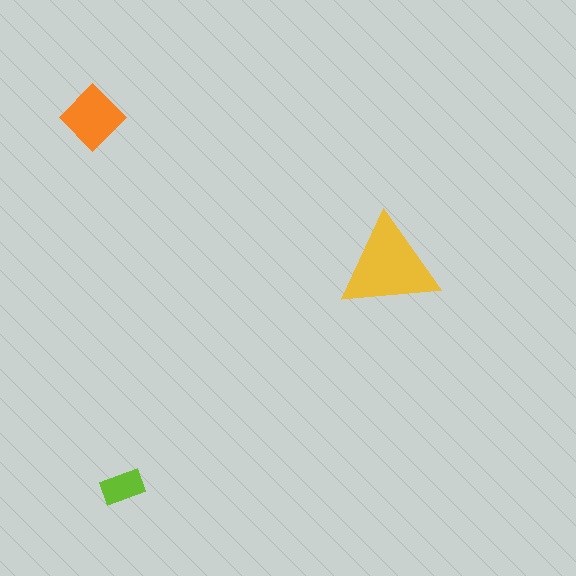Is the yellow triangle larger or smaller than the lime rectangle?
Larger.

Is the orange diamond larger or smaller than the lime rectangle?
Larger.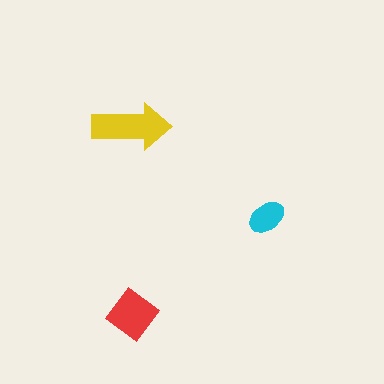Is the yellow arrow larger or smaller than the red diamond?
Larger.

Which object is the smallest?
The cyan ellipse.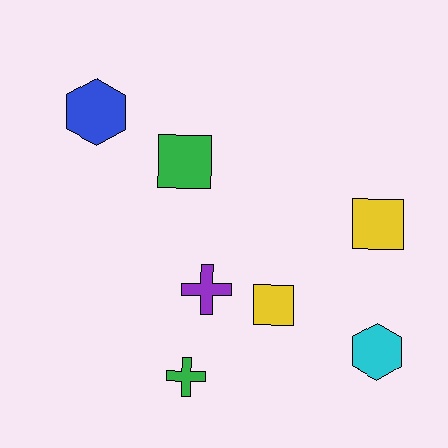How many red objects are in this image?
There are no red objects.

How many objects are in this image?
There are 7 objects.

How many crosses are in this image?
There are 2 crosses.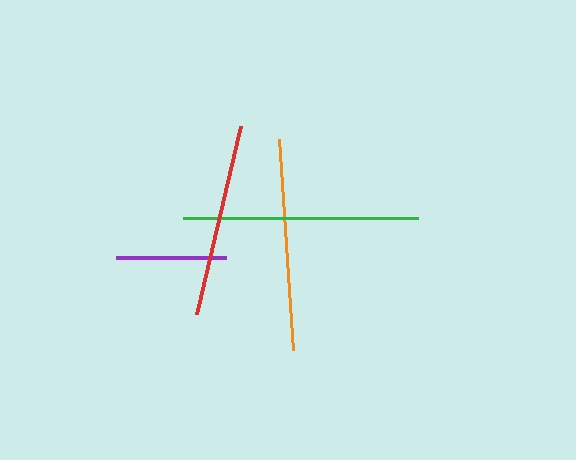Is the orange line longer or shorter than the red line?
The orange line is longer than the red line.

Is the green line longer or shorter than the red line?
The green line is longer than the red line.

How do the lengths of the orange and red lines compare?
The orange and red lines are approximately the same length.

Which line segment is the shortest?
The purple line is the shortest at approximately 110 pixels.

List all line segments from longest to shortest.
From longest to shortest: green, orange, red, purple.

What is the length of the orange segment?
The orange segment is approximately 211 pixels long.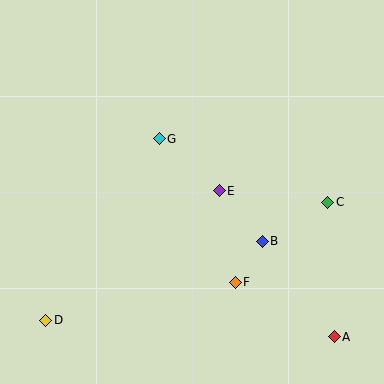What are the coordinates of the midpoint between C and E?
The midpoint between C and E is at (273, 197).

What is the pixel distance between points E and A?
The distance between E and A is 186 pixels.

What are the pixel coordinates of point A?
Point A is at (334, 337).